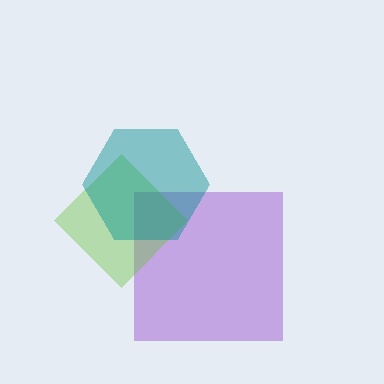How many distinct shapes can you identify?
There are 3 distinct shapes: a purple square, a lime diamond, a teal hexagon.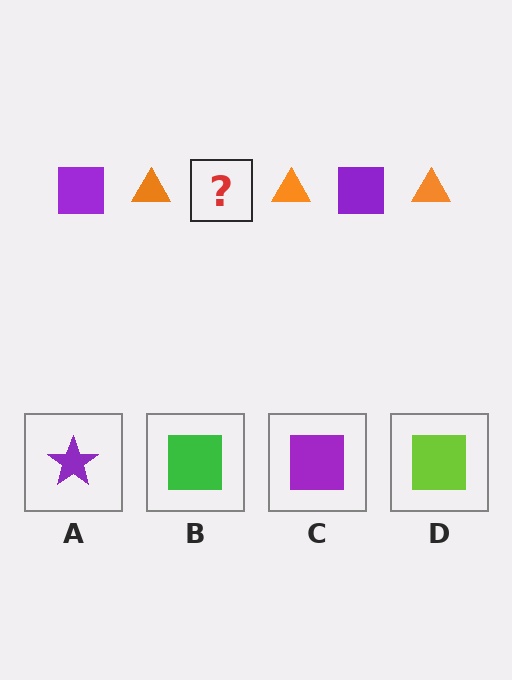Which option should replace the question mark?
Option C.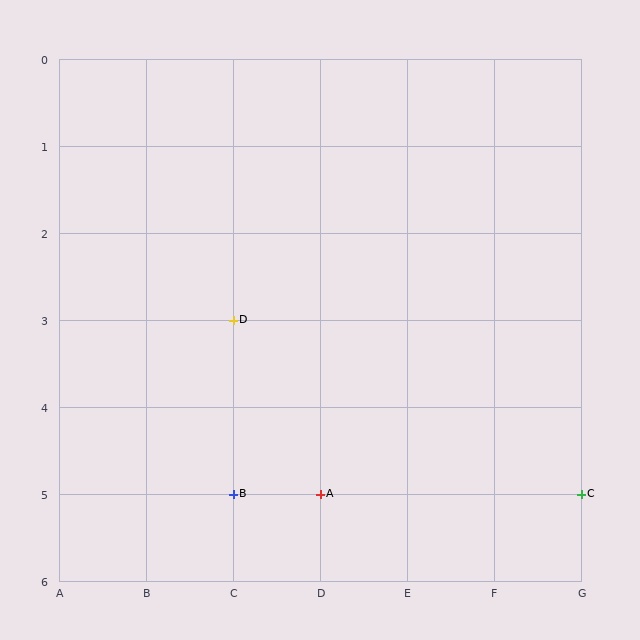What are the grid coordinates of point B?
Point B is at grid coordinates (C, 5).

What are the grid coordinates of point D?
Point D is at grid coordinates (C, 3).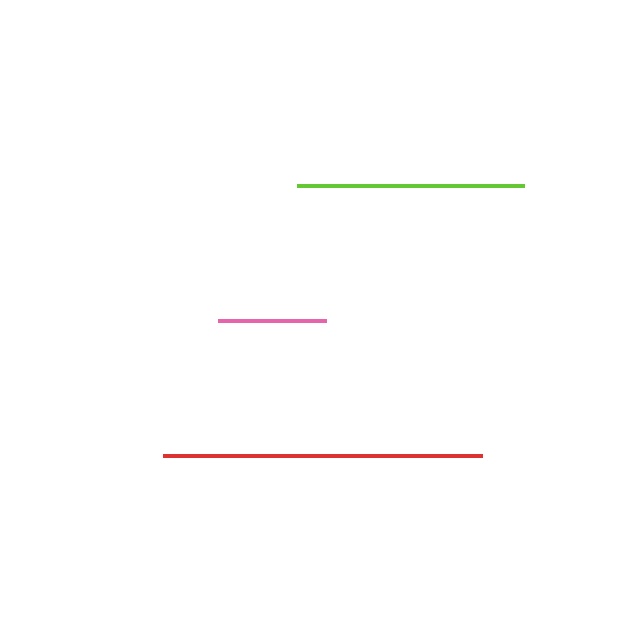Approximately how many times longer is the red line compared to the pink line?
The red line is approximately 3.0 times the length of the pink line.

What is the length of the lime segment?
The lime segment is approximately 227 pixels long.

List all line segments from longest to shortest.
From longest to shortest: red, lime, pink.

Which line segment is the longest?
The red line is the longest at approximately 318 pixels.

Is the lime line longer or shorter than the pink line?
The lime line is longer than the pink line.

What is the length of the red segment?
The red segment is approximately 318 pixels long.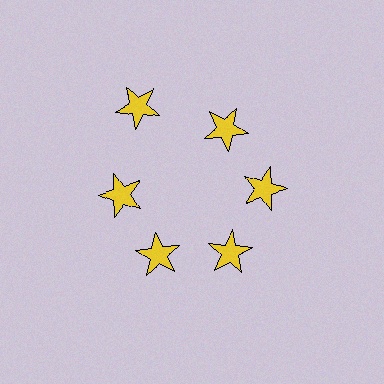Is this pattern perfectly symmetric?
No. The 6 yellow stars are arranged in a ring, but one element near the 11 o'clock position is pushed outward from the center, breaking the 6-fold rotational symmetry.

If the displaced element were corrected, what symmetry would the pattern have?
It would have 6-fold rotational symmetry — the pattern would map onto itself every 60 degrees.